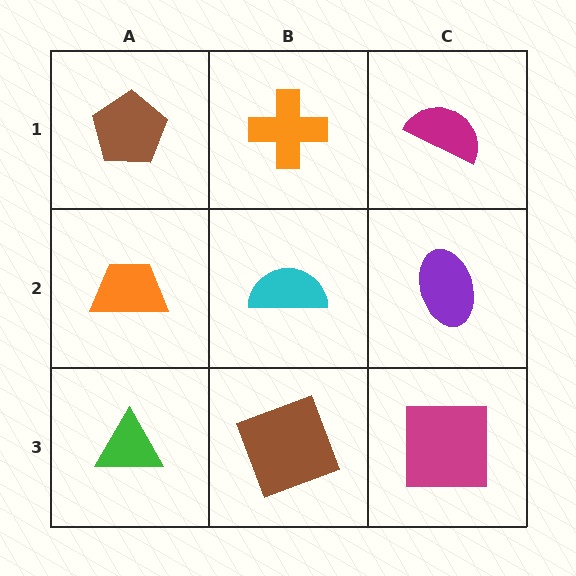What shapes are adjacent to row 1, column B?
A cyan semicircle (row 2, column B), a brown pentagon (row 1, column A), a magenta semicircle (row 1, column C).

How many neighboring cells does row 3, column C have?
2.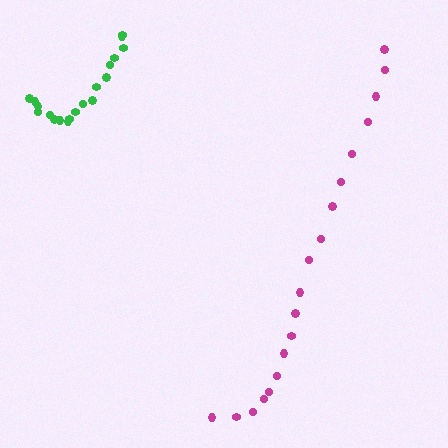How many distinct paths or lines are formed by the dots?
There are 2 distinct paths.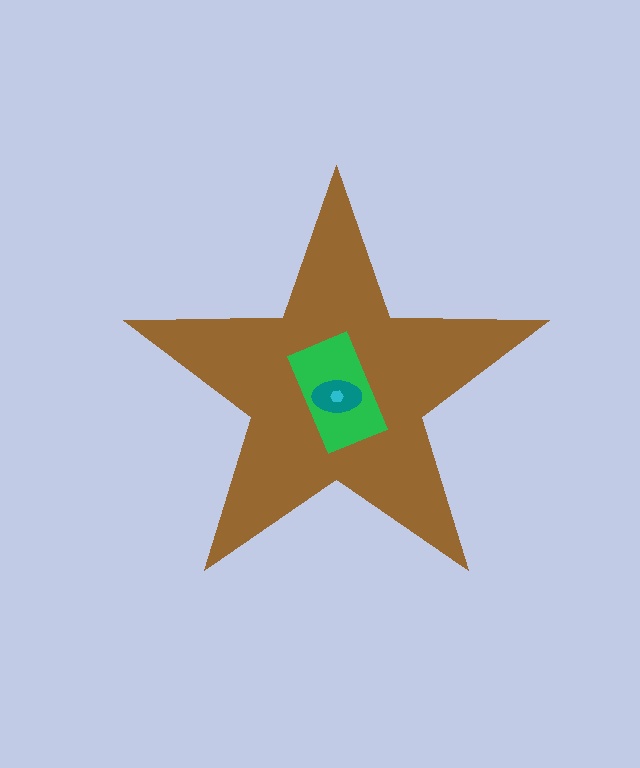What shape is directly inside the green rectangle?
The teal ellipse.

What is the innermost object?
The cyan hexagon.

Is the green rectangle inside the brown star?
Yes.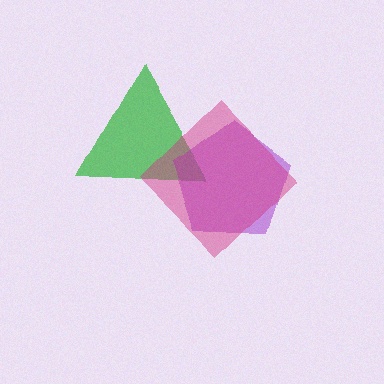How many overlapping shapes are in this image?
There are 3 overlapping shapes in the image.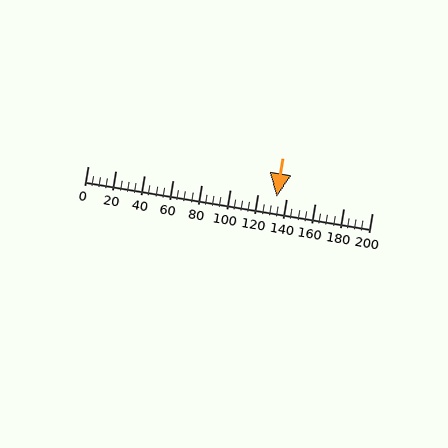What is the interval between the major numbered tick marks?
The major tick marks are spaced 20 units apart.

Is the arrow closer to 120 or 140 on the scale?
The arrow is closer to 140.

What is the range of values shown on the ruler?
The ruler shows values from 0 to 200.